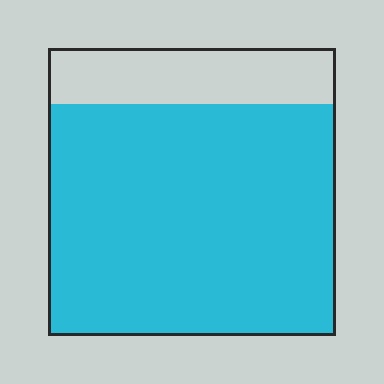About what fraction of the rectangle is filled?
About four fifths (4/5).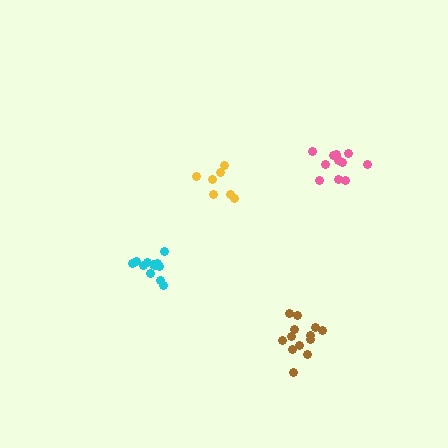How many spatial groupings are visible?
There are 4 spatial groupings.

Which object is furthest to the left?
The cyan cluster is leftmost.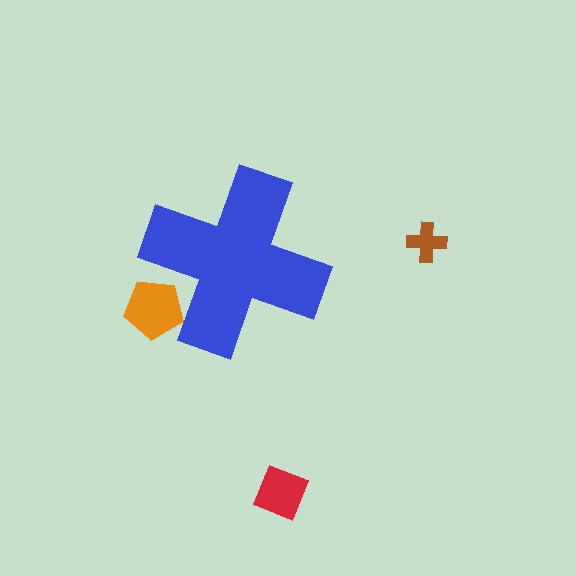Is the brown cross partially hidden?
No, the brown cross is fully visible.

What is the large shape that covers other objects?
A blue cross.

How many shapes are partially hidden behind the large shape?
1 shape is partially hidden.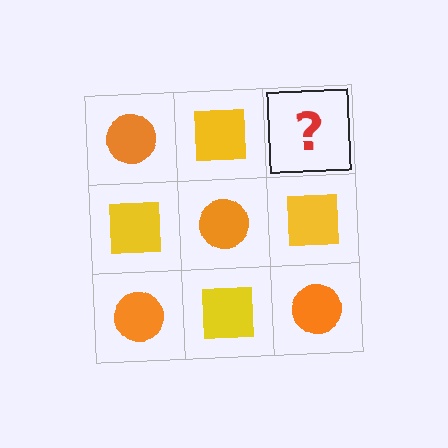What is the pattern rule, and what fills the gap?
The rule is that it alternates orange circle and yellow square in a checkerboard pattern. The gap should be filled with an orange circle.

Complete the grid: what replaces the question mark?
The question mark should be replaced with an orange circle.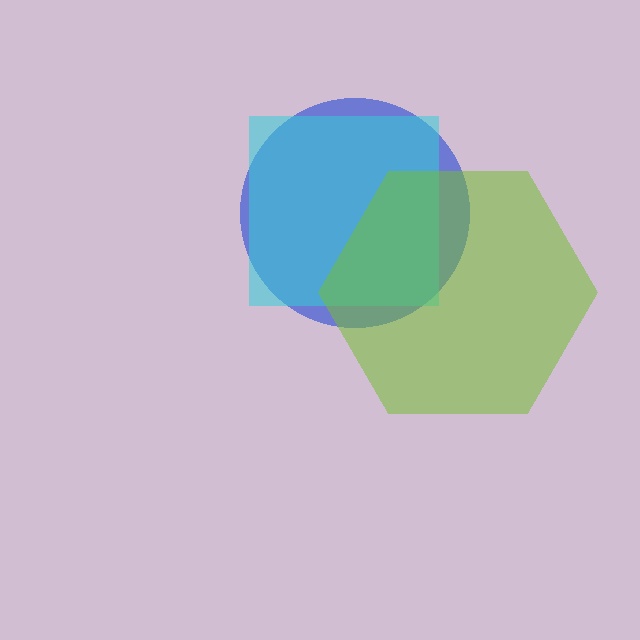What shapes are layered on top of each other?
The layered shapes are: a blue circle, a cyan square, a lime hexagon.